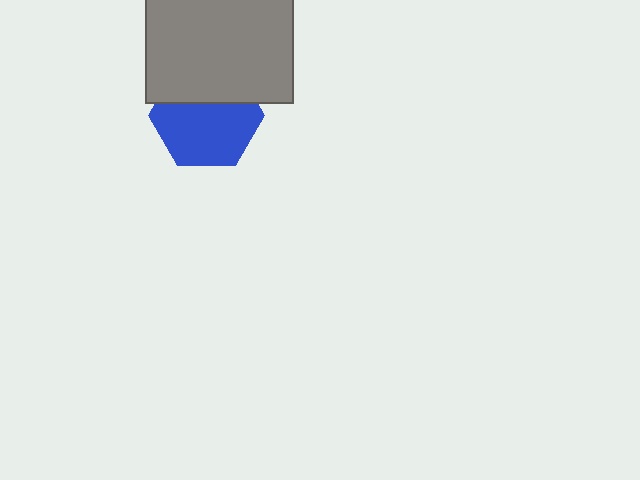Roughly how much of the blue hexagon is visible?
About half of it is visible (roughly 64%).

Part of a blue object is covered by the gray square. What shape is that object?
It is a hexagon.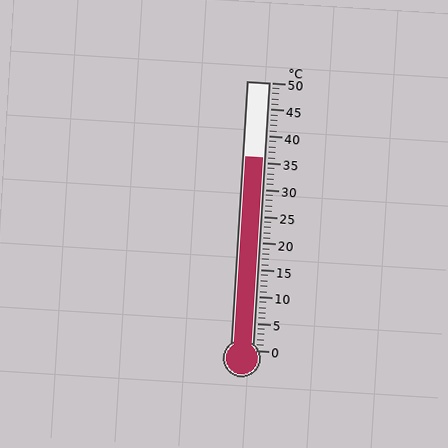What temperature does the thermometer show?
The thermometer shows approximately 36°C.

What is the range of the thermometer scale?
The thermometer scale ranges from 0°C to 50°C.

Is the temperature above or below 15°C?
The temperature is above 15°C.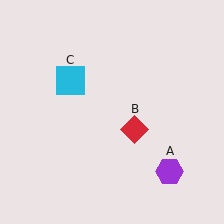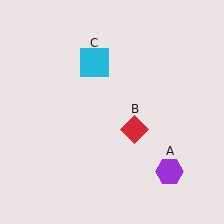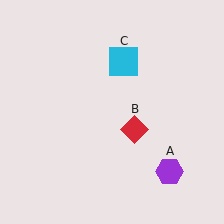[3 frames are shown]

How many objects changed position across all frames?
1 object changed position: cyan square (object C).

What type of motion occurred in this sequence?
The cyan square (object C) rotated clockwise around the center of the scene.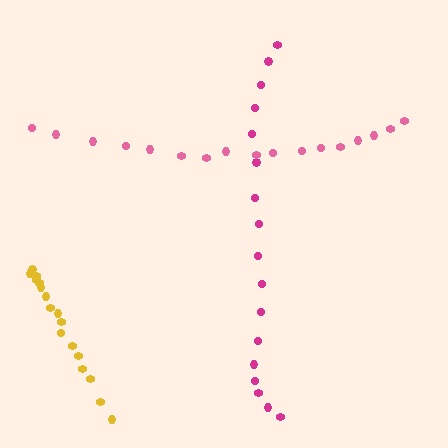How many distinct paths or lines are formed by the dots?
There are 3 distinct paths.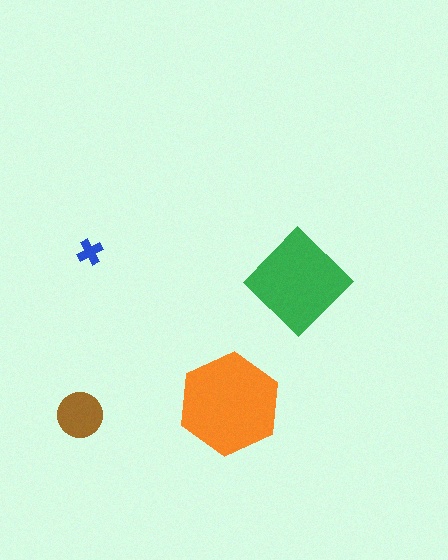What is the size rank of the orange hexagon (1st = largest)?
1st.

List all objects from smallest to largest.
The blue cross, the brown circle, the green diamond, the orange hexagon.